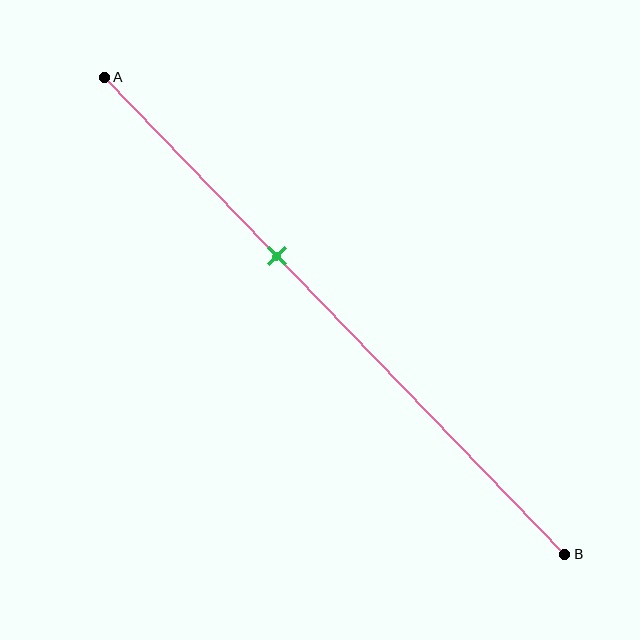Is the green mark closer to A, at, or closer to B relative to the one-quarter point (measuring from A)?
The green mark is closer to point B than the one-quarter point of segment AB.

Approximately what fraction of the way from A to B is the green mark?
The green mark is approximately 40% of the way from A to B.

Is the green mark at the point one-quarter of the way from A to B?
No, the mark is at about 40% from A, not at the 25% one-quarter point.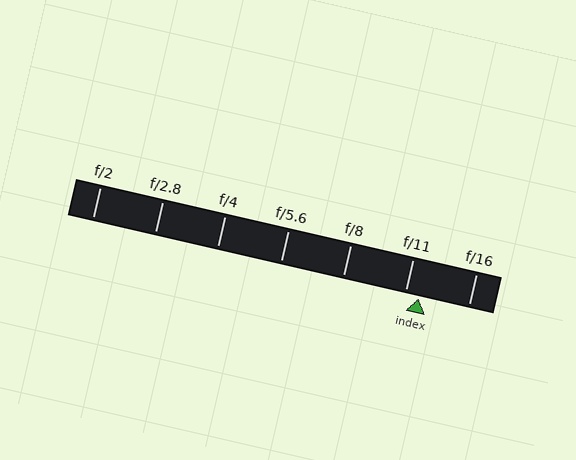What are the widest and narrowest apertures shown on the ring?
The widest aperture shown is f/2 and the narrowest is f/16.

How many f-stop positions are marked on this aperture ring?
There are 7 f-stop positions marked.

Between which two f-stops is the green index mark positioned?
The index mark is between f/11 and f/16.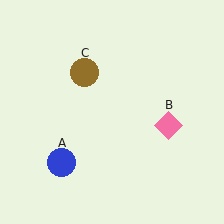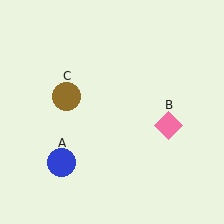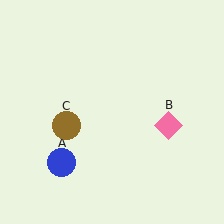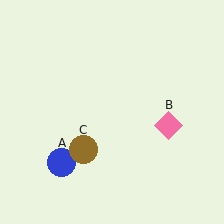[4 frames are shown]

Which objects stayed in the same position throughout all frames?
Blue circle (object A) and pink diamond (object B) remained stationary.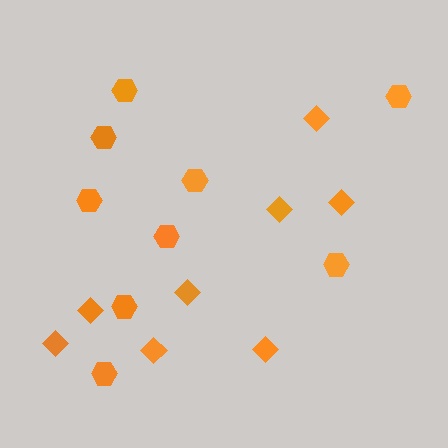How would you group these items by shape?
There are 2 groups: one group of hexagons (9) and one group of diamonds (8).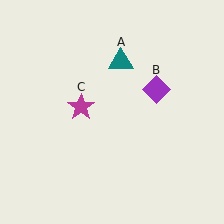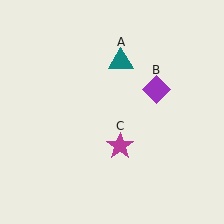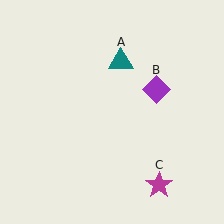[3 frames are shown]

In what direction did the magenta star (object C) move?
The magenta star (object C) moved down and to the right.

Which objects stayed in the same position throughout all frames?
Teal triangle (object A) and purple diamond (object B) remained stationary.